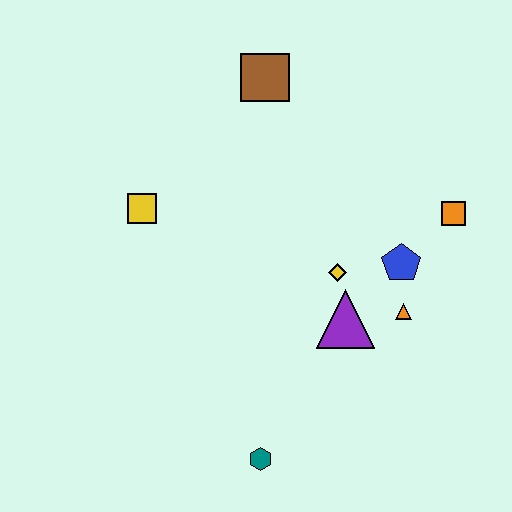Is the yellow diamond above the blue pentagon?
No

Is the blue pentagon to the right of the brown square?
Yes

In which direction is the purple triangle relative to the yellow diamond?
The purple triangle is below the yellow diamond.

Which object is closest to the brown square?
The yellow square is closest to the brown square.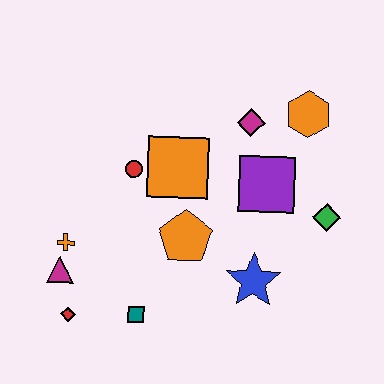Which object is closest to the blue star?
The orange pentagon is closest to the blue star.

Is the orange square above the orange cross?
Yes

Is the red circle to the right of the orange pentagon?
No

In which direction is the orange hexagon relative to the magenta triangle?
The orange hexagon is to the right of the magenta triangle.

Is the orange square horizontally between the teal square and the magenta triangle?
No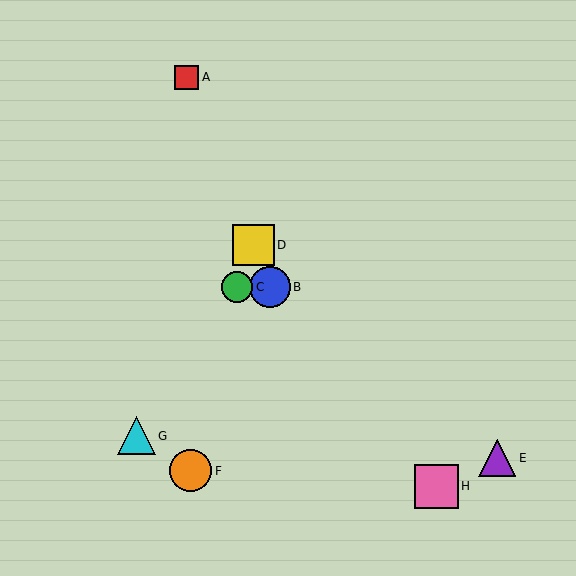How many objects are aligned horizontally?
2 objects (B, C) are aligned horizontally.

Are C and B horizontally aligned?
Yes, both are at y≈287.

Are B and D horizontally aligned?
No, B is at y≈287 and D is at y≈245.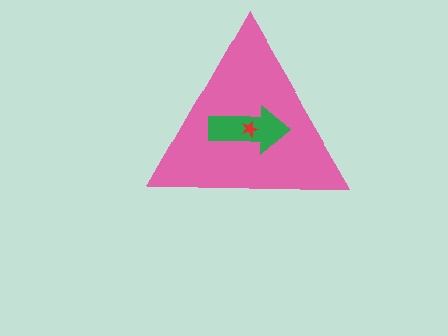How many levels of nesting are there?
3.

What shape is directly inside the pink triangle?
The green arrow.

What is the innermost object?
The red star.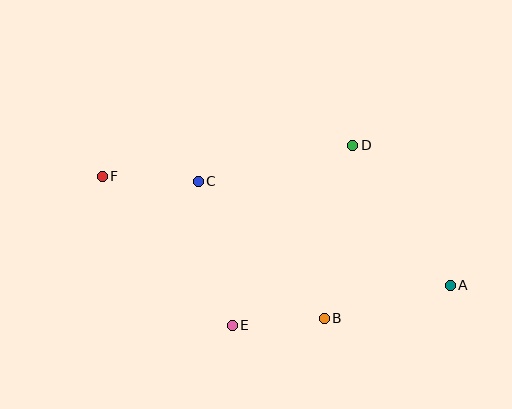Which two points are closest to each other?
Points B and E are closest to each other.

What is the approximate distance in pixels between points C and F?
The distance between C and F is approximately 97 pixels.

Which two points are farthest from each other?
Points A and F are farthest from each other.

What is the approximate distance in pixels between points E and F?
The distance between E and F is approximately 198 pixels.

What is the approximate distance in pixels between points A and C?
The distance between A and C is approximately 272 pixels.